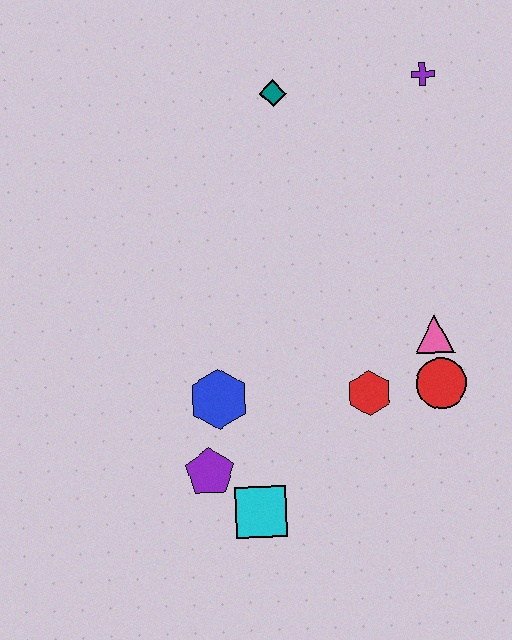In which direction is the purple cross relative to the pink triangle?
The purple cross is above the pink triangle.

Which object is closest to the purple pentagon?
The cyan square is closest to the purple pentagon.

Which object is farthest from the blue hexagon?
The purple cross is farthest from the blue hexagon.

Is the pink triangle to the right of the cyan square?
Yes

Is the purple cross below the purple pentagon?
No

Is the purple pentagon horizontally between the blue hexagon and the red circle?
No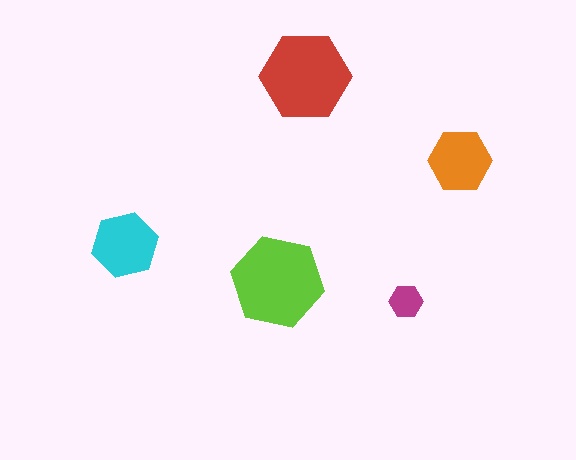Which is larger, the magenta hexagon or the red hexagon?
The red one.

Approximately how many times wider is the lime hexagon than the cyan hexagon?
About 1.5 times wider.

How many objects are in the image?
There are 5 objects in the image.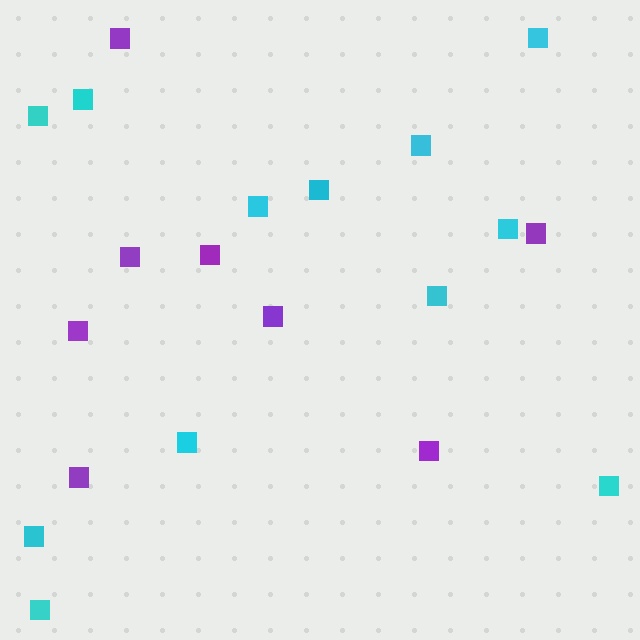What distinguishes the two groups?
There are 2 groups: one group of purple squares (8) and one group of cyan squares (12).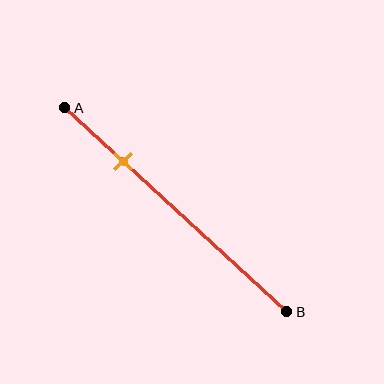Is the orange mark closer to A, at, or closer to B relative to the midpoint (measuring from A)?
The orange mark is closer to point A than the midpoint of segment AB.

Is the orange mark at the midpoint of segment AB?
No, the mark is at about 25% from A, not at the 50% midpoint.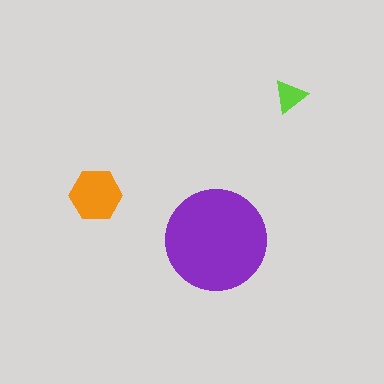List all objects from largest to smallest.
The purple circle, the orange hexagon, the lime triangle.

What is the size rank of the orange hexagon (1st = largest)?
2nd.